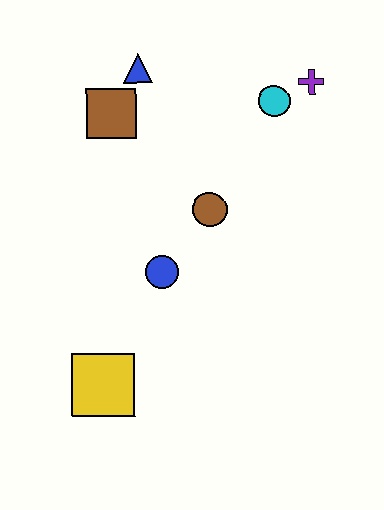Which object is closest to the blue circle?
The brown circle is closest to the blue circle.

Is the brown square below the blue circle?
No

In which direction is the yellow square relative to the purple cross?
The yellow square is below the purple cross.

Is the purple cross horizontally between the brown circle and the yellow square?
No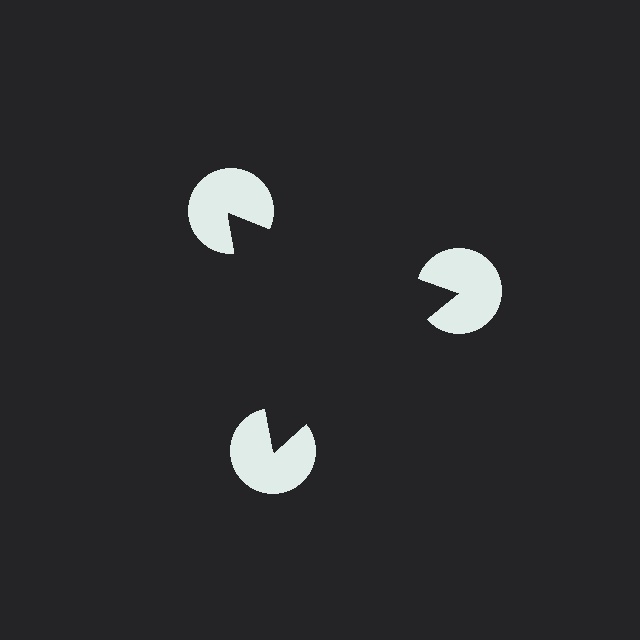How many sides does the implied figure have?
3 sides.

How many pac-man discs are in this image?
There are 3 — one at each vertex of the illusory triangle.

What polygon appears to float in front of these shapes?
An illusory triangle — its edges are inferred from the aligned wedge cuts in the pac-man discs, not physically drawn.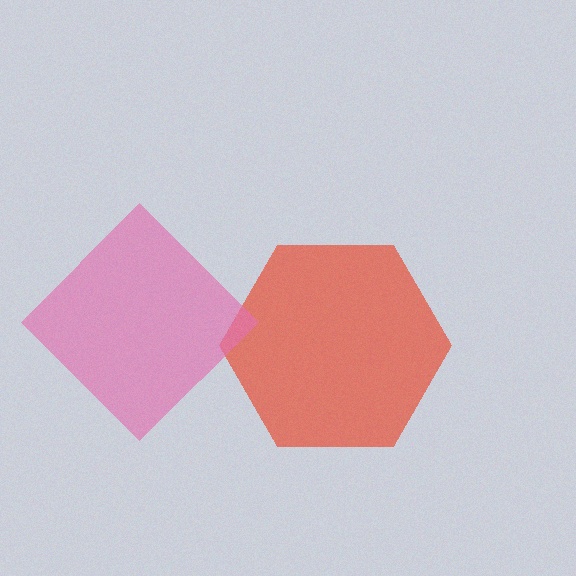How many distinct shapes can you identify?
There are 2 distinct shapes: a red hexagon, a pink diamond.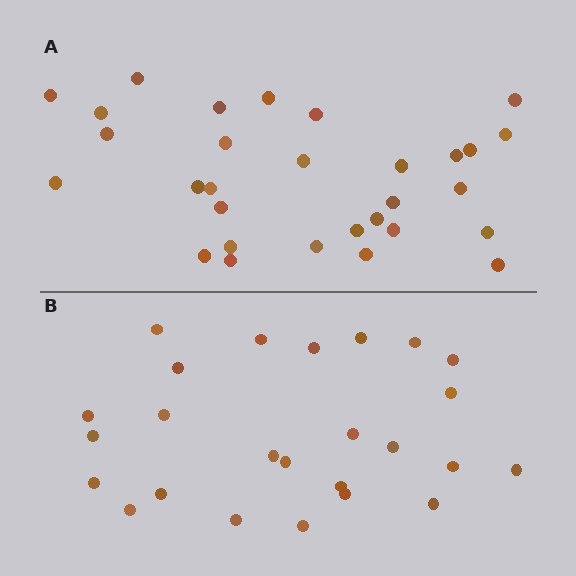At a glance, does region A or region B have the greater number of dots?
Region A (the top region) has more dots.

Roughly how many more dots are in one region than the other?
Region A has about 5 more dots than region B.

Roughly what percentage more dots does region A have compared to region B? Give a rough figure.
About 20% more.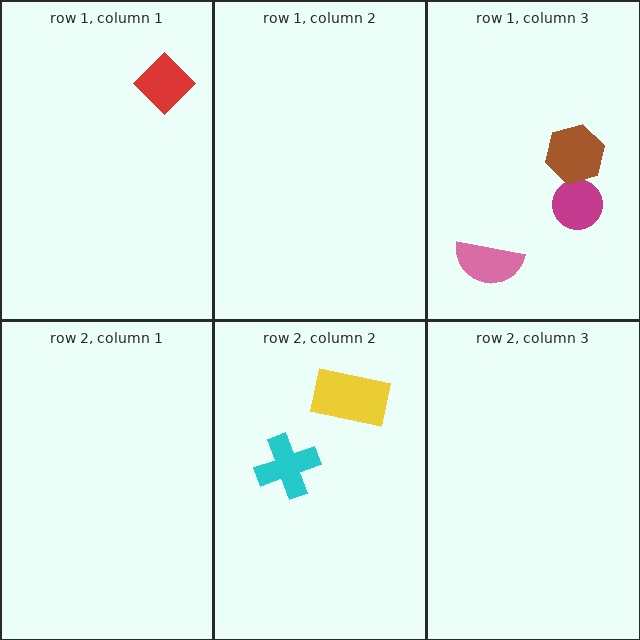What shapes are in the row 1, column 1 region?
The red diamond.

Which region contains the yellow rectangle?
The row 2, column 2 region.